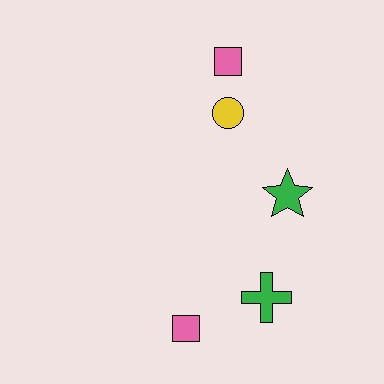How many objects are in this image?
There are 5 objects.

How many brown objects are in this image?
There are no brown objects.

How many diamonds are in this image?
There are no diamonds.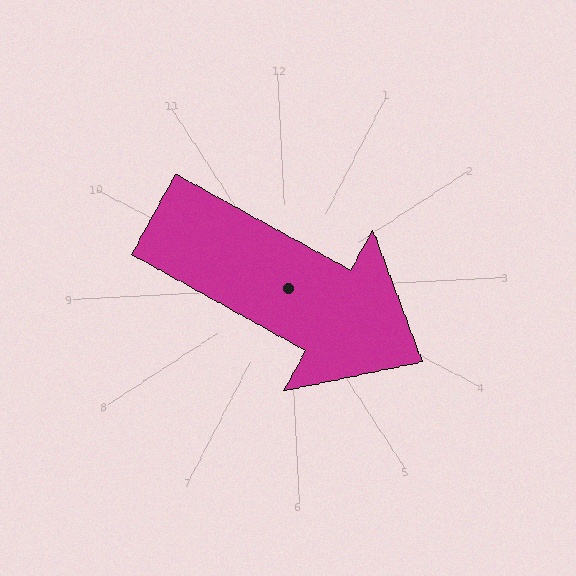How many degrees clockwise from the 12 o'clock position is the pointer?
Approximately 122 degrees.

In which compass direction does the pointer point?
Southeast.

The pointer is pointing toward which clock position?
Roughly 4 o'clock.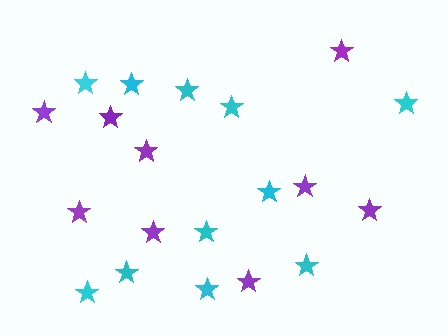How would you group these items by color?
There are 2 groups: one group of cyan stars (11) and one group of purple stars (9).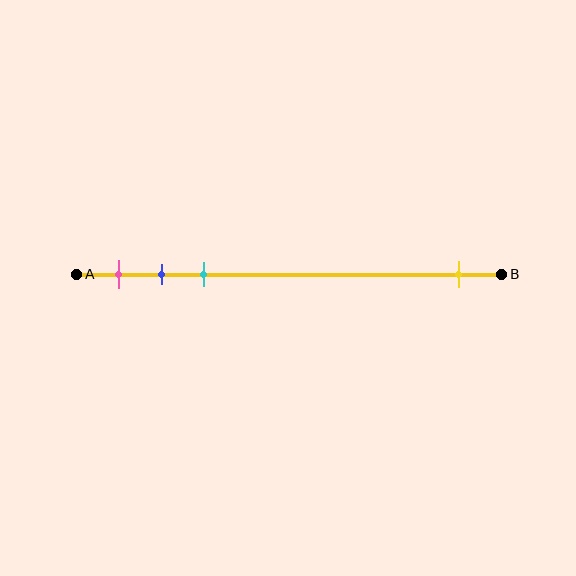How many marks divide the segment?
There are 4 marks dividing the segment.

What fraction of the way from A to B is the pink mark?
The pink mark is approximately 10% (0.1) of the way from A to B.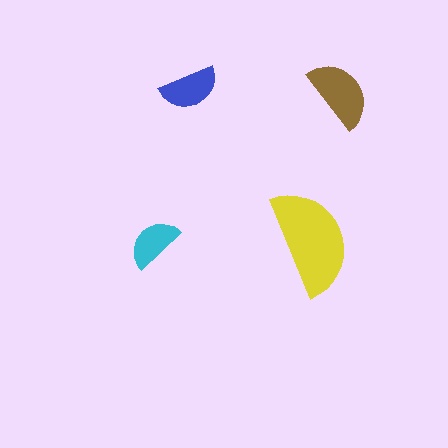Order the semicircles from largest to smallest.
the yellow one, the brown one, the blue one, the cyan one.